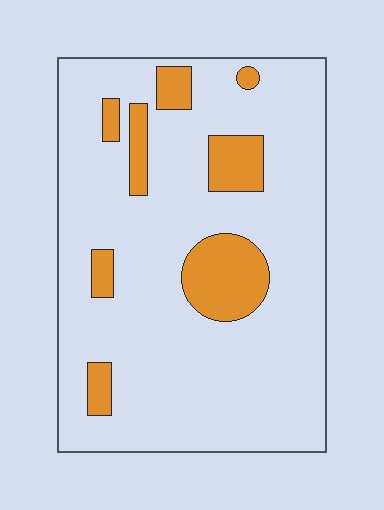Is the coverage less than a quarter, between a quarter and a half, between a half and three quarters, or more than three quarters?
Less than a quarter.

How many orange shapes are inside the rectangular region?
8.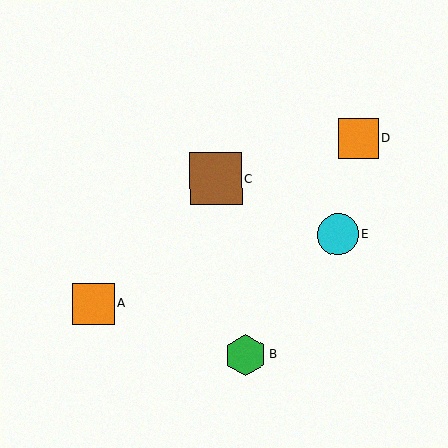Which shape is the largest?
The brown square (labeled C) is the largest.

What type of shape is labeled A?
Shape A is an orange square.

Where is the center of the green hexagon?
The center of the green hexagon is at (245, 355).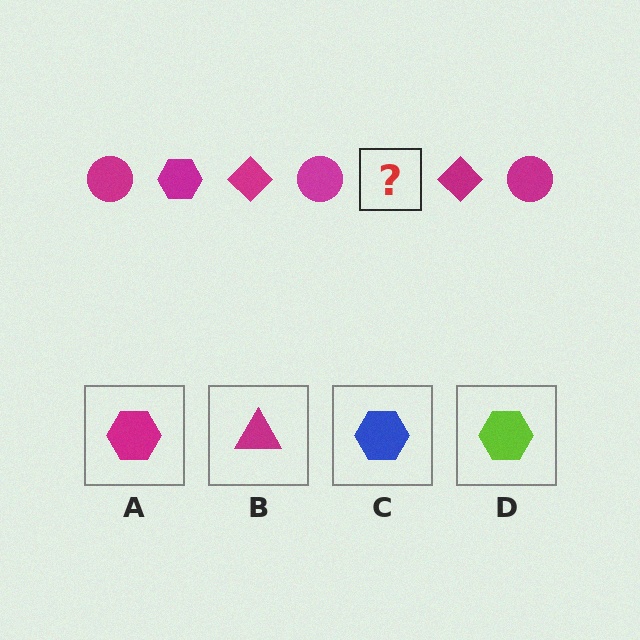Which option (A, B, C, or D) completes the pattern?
A.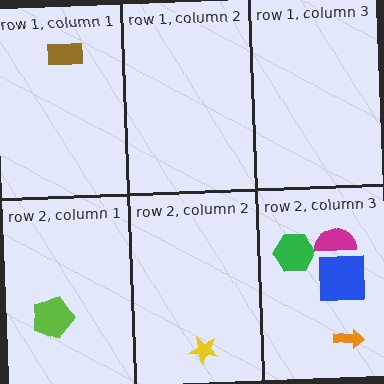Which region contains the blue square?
The row 2, column 3 region.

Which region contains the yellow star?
The row 2, column 2 region.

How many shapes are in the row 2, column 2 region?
1.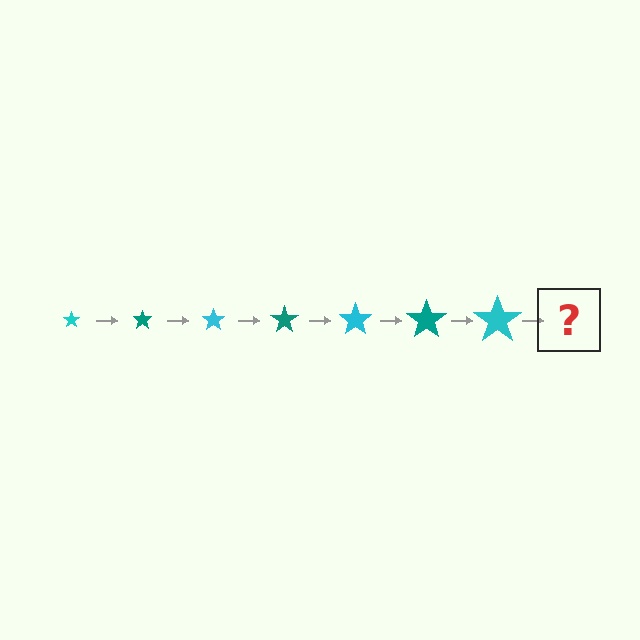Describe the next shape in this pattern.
It should be a teal star, larger than the previous one.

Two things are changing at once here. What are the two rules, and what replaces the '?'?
The two rules are that the star grows larger each step and the color cycles through cyan and teal. The '?' should be a teal star, larger than the previous one.